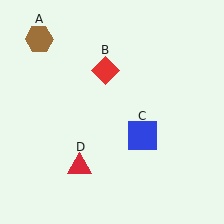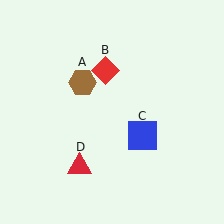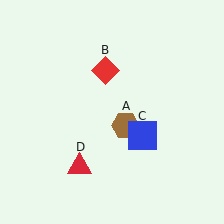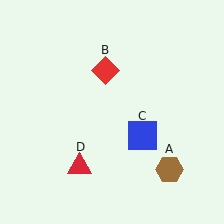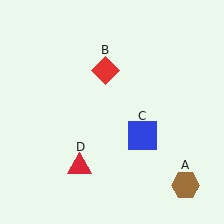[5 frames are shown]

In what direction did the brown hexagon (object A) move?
The brown hexagon (object A) moved down and to the right.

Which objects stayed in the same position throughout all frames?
Red diamond (object B) and blue square (object C) and red triangle (object D) remained stationary.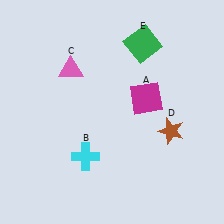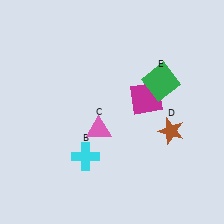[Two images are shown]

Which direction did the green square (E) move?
The green square (E) moved down.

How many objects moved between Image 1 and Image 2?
2 objects moved between the two images.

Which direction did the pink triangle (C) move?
The pink triangle (C) moved down.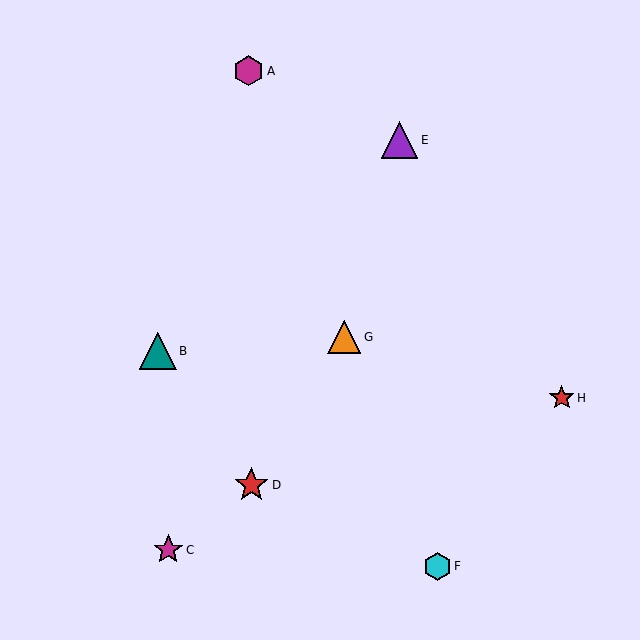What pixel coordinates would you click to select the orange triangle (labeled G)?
Click at (344, 337) to select the orange triangle G.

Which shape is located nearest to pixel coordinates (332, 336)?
The orange triangle (labeled G) at (344, 337) is nearest to that location.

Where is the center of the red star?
The center of the red star is at (562, 398).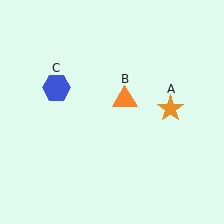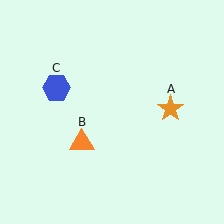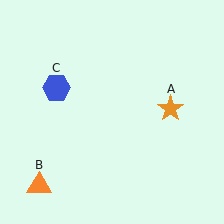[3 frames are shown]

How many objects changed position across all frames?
1 object changed position: orange triangle (object B).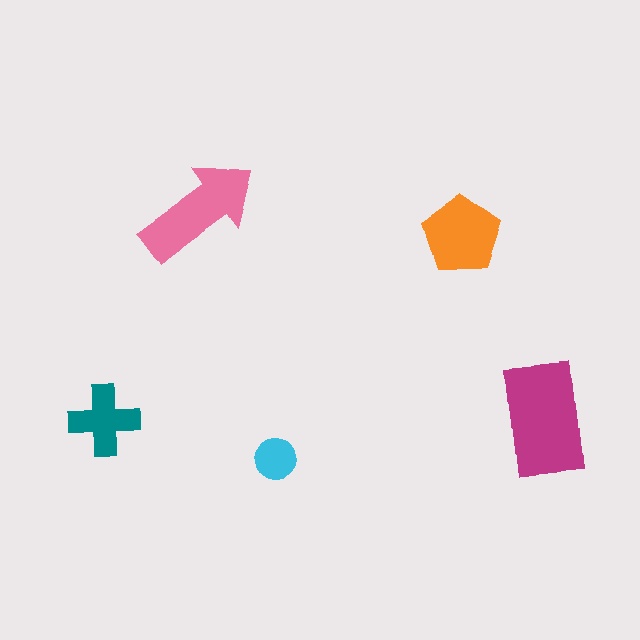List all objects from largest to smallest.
The magenta rectangle, the pink arrow, the orange pentagon, the teal cross, the cyan circle.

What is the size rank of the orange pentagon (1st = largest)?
3rd.